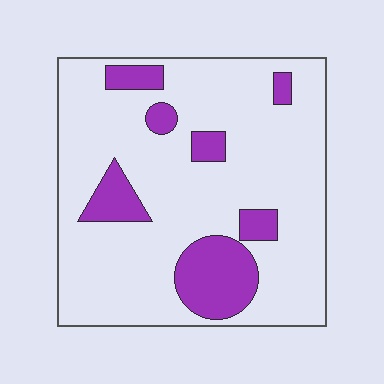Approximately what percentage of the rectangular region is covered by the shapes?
Approximately 20%.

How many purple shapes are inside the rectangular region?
7.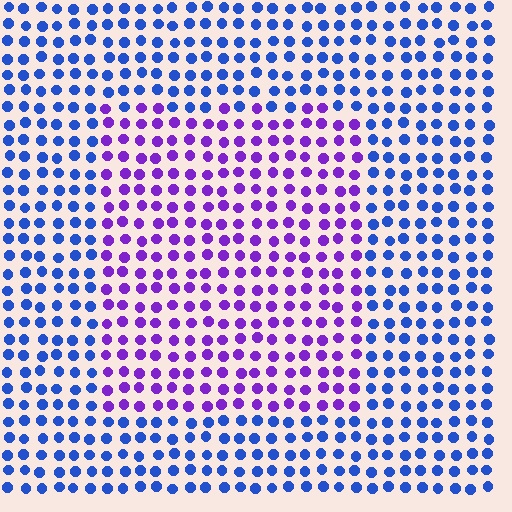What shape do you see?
I see a rectangle.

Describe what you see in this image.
The image is filled with small blue elements in a uniform arrangement. A rectangle-shaped region is visible where the elements are tinted to a slightly different hue, forming a subtle color boundary.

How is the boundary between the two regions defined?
The boundary is defined purely by a slight shift in hue (about 49 degrees). Spacing, size, and orientation are identical on both sides.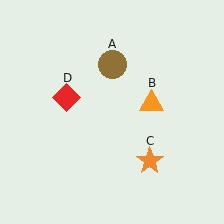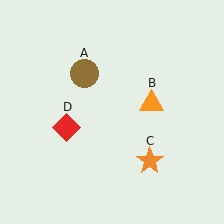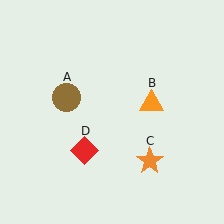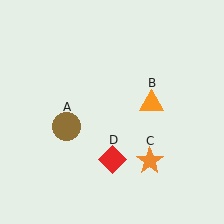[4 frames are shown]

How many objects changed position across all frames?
2 objects changed position: brown circle (object A), red diamond (object D).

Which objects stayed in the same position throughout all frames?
Orange triangle (object B) and orange star (object C) remained stationary.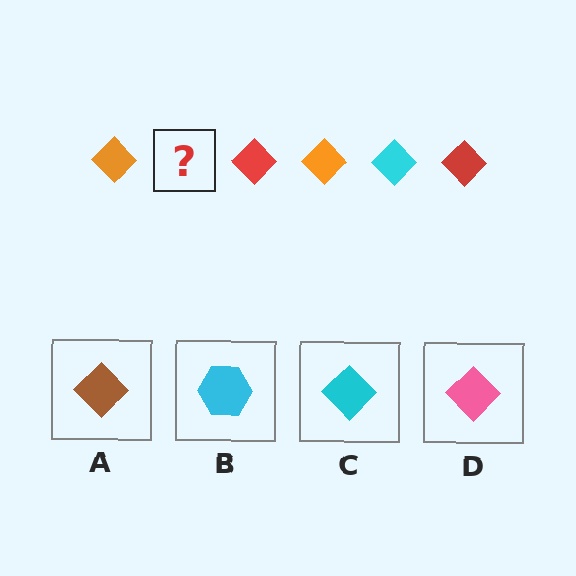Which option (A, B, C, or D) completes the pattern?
C.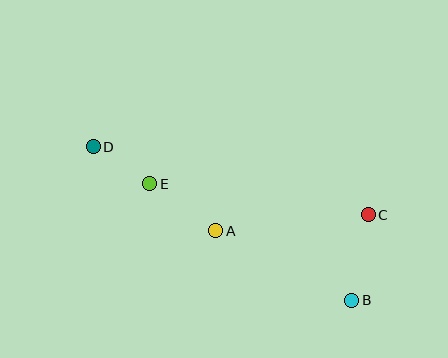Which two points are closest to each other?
Points D and E are closest to each other.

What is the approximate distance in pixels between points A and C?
The distance between A and C is approximately 153 pixels.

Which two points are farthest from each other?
Points B and D are farthest from each other.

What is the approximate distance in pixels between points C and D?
The distance between C and D is approximately 283 pixels.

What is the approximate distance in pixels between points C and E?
The distance between C and E is approximately 220 pixels.